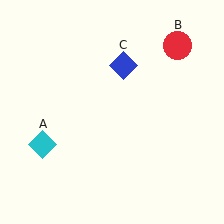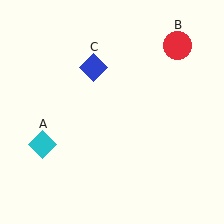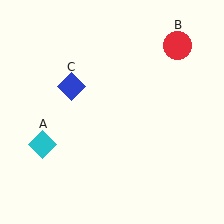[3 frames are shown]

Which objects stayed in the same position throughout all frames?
Cyan diamond (object A) and red circle (object B) remained stationary.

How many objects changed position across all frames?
1 object changed position: blue diamond (object C).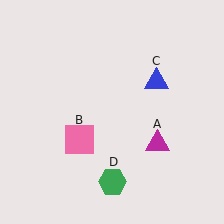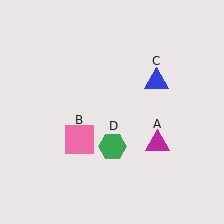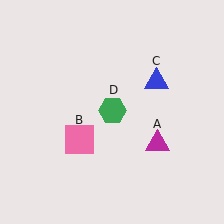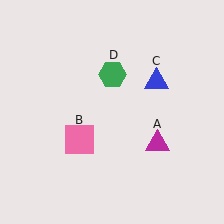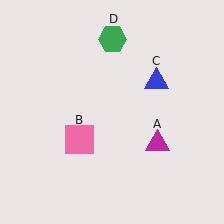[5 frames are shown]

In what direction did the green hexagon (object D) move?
The green hexagon (object D) moved up.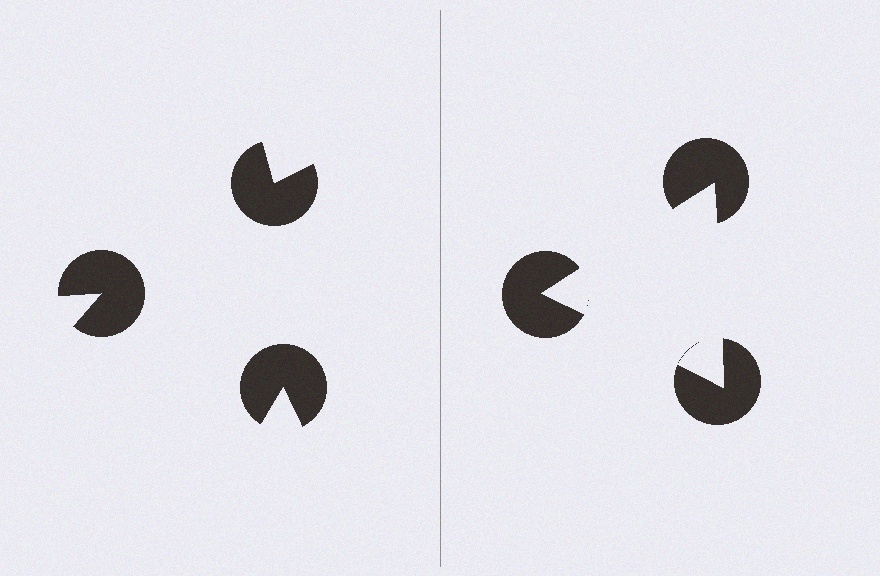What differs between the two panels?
The pac-man discs are positioned identically on both sides; only the wedge orientations differ. On the right they align to a triangle; on the left they are misaligned.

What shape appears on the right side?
An illusory triangle.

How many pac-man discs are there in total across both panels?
6 — 3 on each side.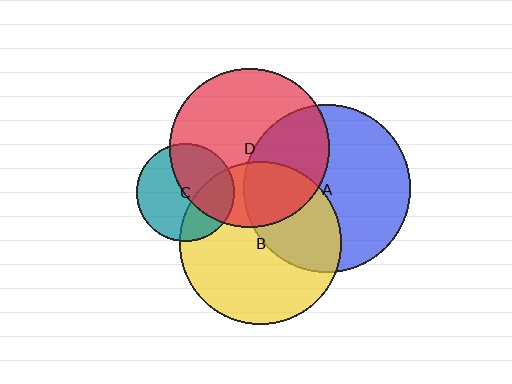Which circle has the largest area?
Circle A (blue).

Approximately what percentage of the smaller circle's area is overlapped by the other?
Approximately 35%.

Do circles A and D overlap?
Yes.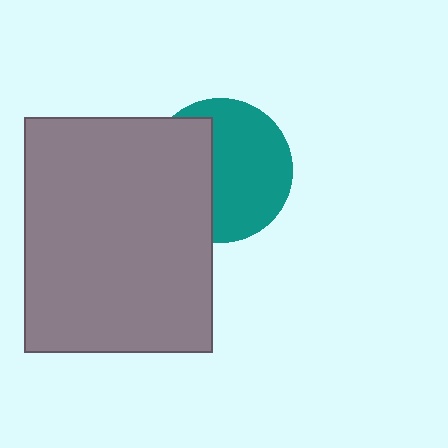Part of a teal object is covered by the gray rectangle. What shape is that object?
It is a circle.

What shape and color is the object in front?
The object in front is a gray rectangle.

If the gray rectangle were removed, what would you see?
You would see the complete teal circle.